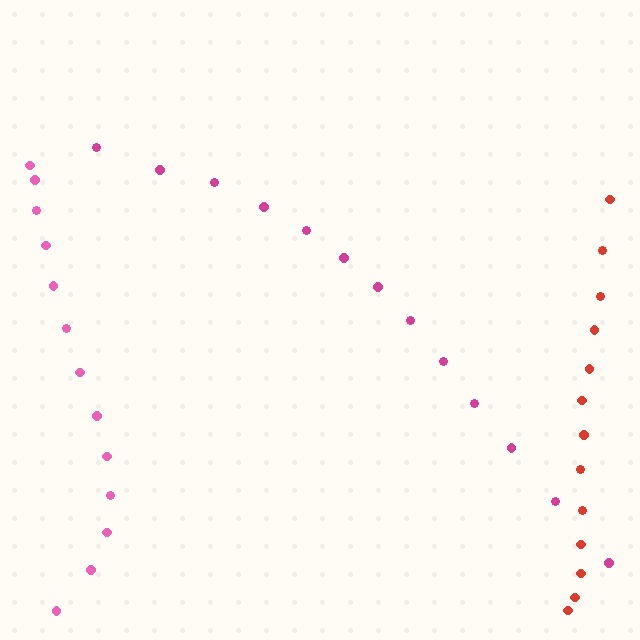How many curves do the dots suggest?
There are 3 distinct paths.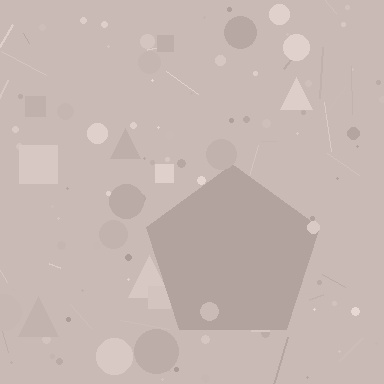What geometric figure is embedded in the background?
A pentagon is embedded in the background.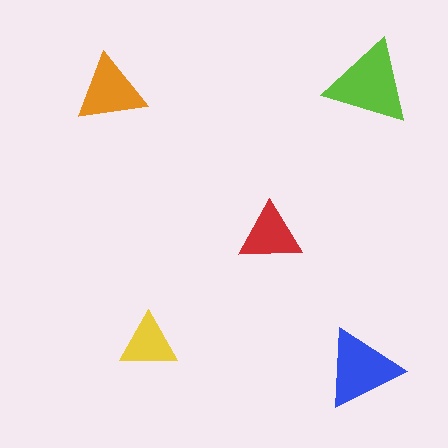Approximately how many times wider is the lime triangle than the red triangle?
About 1.5 times wider.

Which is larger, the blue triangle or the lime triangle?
The lime one.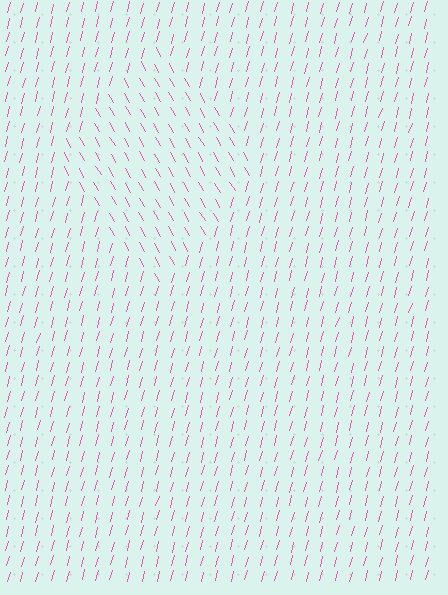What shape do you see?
I see a diamond.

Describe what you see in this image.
The image is filled with small pink line segments. A diamond region in the image has lines oriented differently from the surrounding lines, creating a visible texture boundary.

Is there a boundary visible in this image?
Yes, there is a texture boundary formed by a change in line orientation.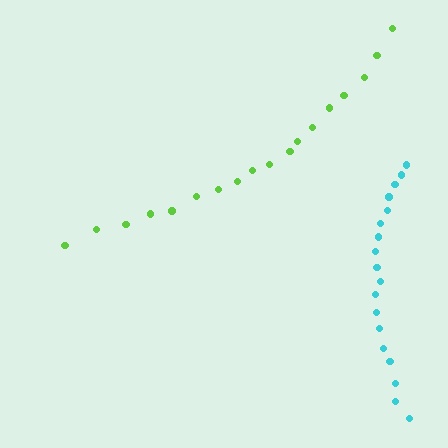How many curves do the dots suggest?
There are 2 distinct paths.